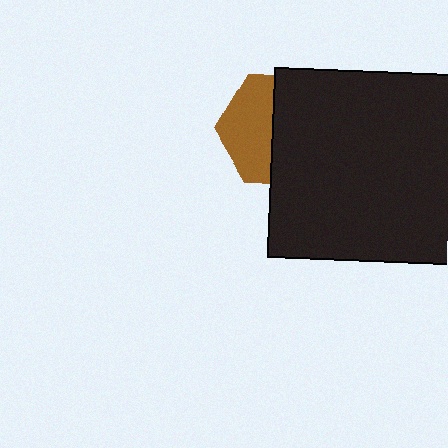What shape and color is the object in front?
The object in front is a black rectangle.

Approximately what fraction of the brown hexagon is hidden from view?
Roughly 56% of the brown hexagon is hidden behind the black rectangle.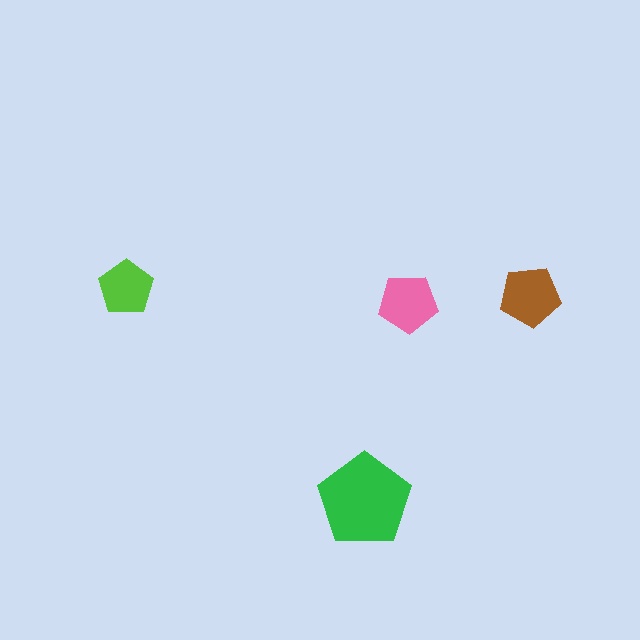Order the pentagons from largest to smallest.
the green one, the brown one, the pink one, the lime one.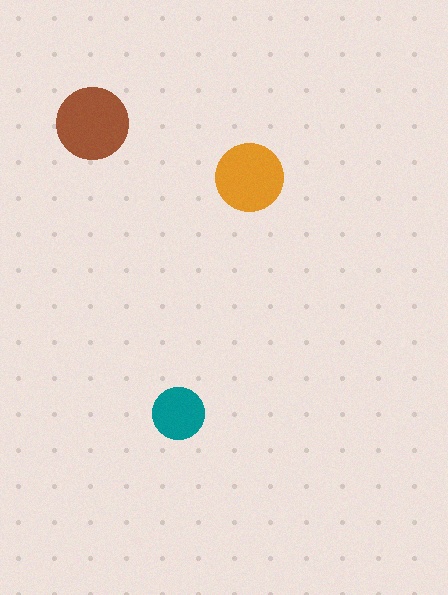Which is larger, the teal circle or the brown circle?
The brown one.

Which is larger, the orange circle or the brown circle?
The brown one.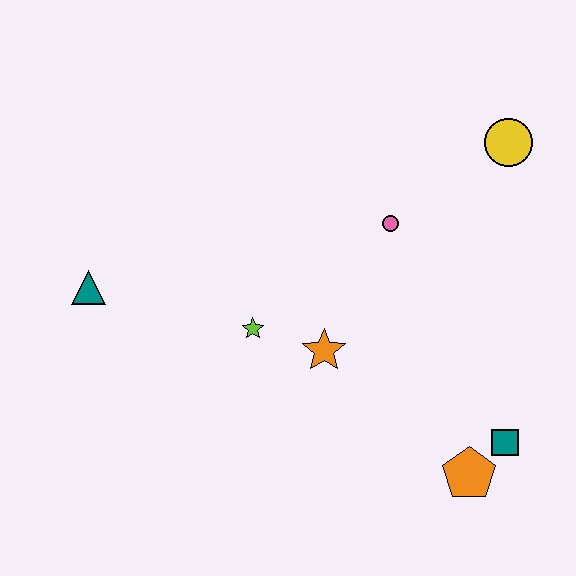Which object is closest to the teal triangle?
The lime star is closest to the teal triangle.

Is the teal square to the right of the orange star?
Yes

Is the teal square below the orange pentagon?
No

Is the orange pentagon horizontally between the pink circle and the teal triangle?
No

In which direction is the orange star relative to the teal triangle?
The orange star is to the right of the teal triangle.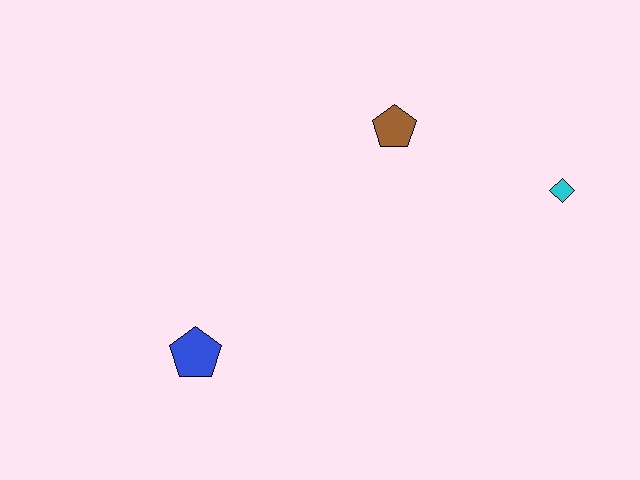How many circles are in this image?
There are no circles.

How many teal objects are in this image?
There are no teal objects.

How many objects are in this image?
There are 3 objects.